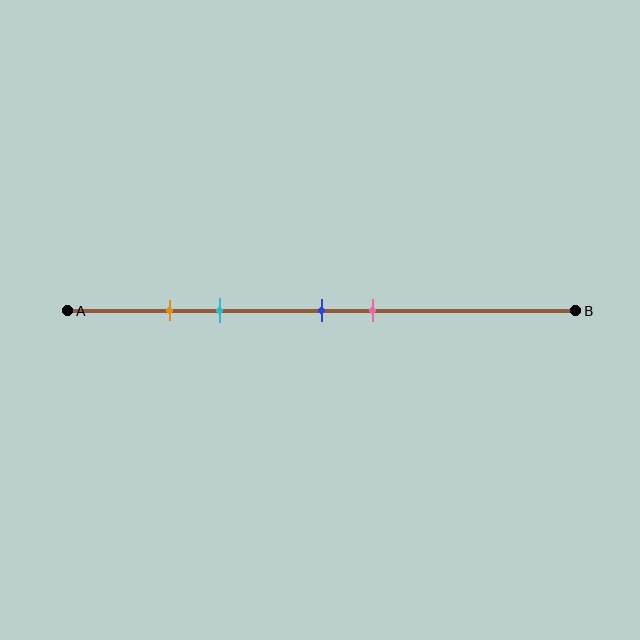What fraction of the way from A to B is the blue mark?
The blue mark is approximately 50% (0.5) of the way from A to B.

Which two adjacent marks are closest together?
The orange and cyan marks are the closest adjacent pair.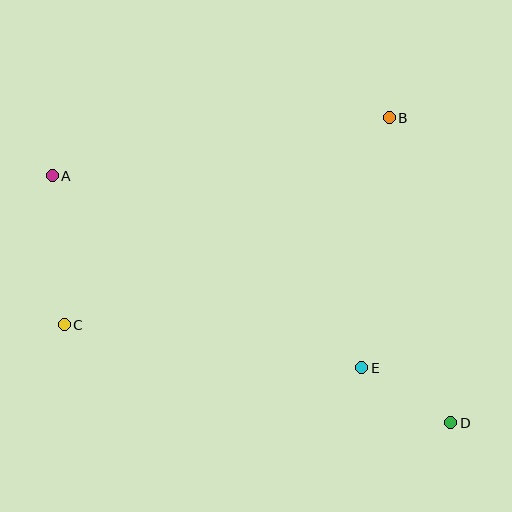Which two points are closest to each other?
Points D and E are closest to each other.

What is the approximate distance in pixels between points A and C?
The distance between A and C is approximately 150 pixels.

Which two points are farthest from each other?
Points A and D are farthest from each other.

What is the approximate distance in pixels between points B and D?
The distance between B and D is approximately 311 pixels.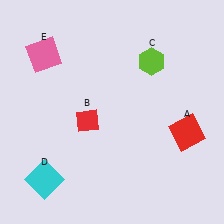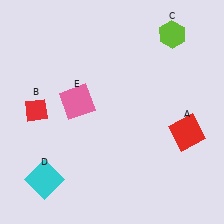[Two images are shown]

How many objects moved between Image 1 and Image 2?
3 objects moved between the two images.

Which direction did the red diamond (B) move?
The red diamond (B) moved left.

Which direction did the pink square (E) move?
The pink square (E) moved down.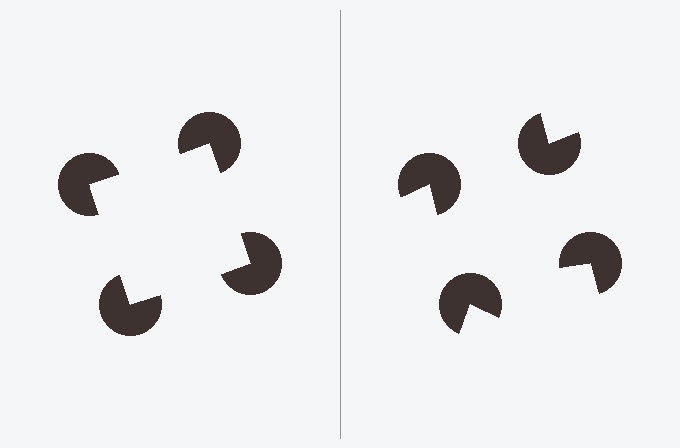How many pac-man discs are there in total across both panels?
8 — 4 on each side.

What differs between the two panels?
The pac-man discs are positioned identically on both sides; only the wedge orientations differ. On the left they align to a square; on the right they are misaligned.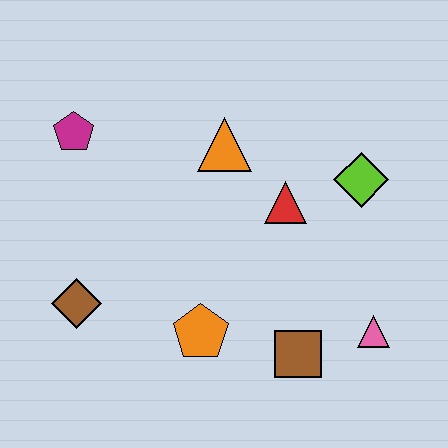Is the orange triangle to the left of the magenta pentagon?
No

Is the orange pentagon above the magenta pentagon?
No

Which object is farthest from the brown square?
The magenta pentagon is farthest from the brown square.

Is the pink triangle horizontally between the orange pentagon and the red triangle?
No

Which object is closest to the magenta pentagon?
The orange triangle is closest to the magenta pentagon.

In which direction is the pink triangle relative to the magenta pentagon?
The pink triangle is to the right of the magenta pentagon.